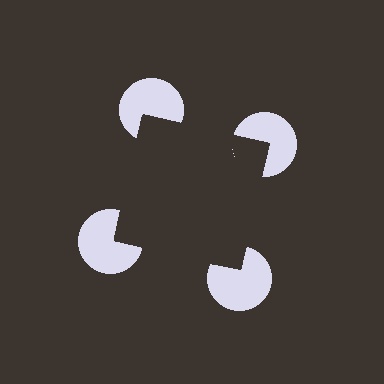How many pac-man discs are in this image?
There are 4 — one at each vertex of the illusory square.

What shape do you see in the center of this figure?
An illusory square — its edges are inferred from the aligned wedge cuts in the pac-man discs, not physically drawn.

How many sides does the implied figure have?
4 sides.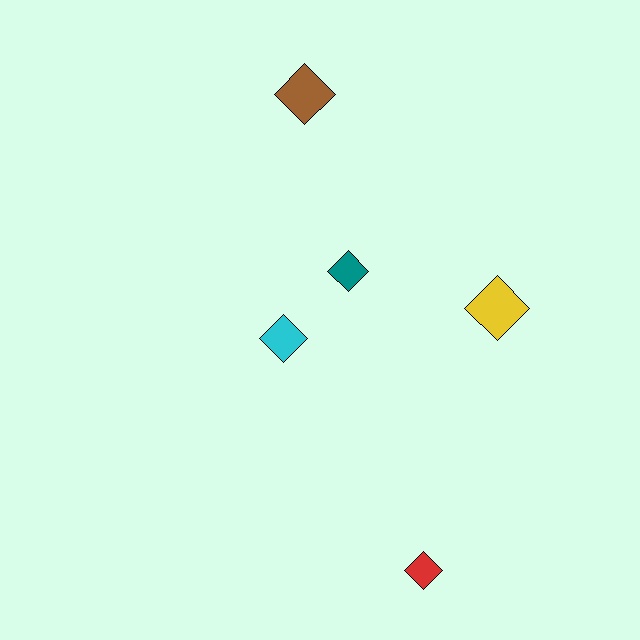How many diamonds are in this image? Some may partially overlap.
There are 5 diamonds.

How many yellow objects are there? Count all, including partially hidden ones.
There is 1 yellow object.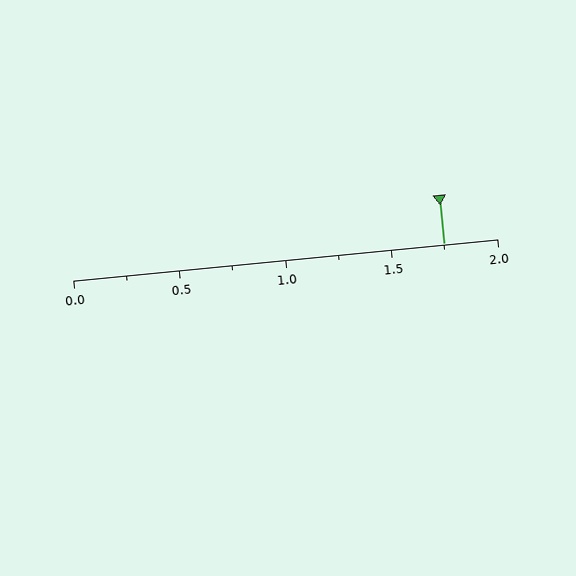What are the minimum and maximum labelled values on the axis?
The axis runs from 0.0 to 2.0.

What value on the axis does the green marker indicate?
The marker indicates approximately 1.75.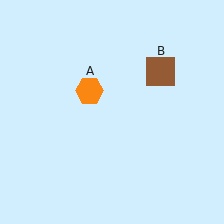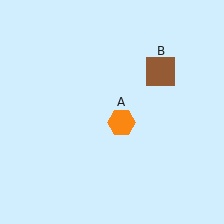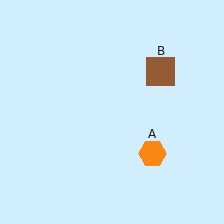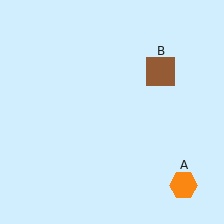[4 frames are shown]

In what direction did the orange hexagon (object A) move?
The orange hexagon (object A) moved down and to the right.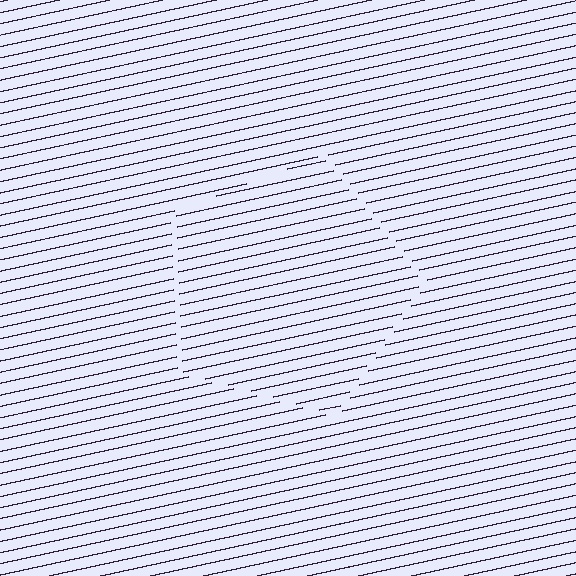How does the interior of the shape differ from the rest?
The interior of the shape contains the same grating, shifted by half a period — the contour is defined by the phase discontinuity where line-ends from the inner and outer gratings abut.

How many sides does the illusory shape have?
5 sides — the line-ends trace a pentagon.